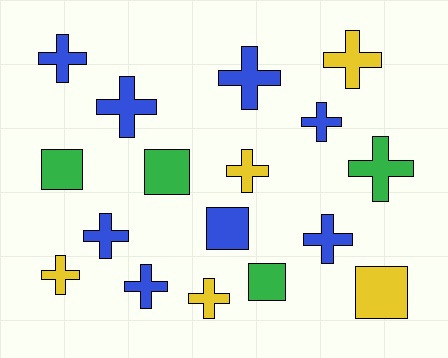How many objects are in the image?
There are 17 objects.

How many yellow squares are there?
There is 1 yellow square.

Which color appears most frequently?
Blue, with 8 objects.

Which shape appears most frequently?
Cross, with 12 objects.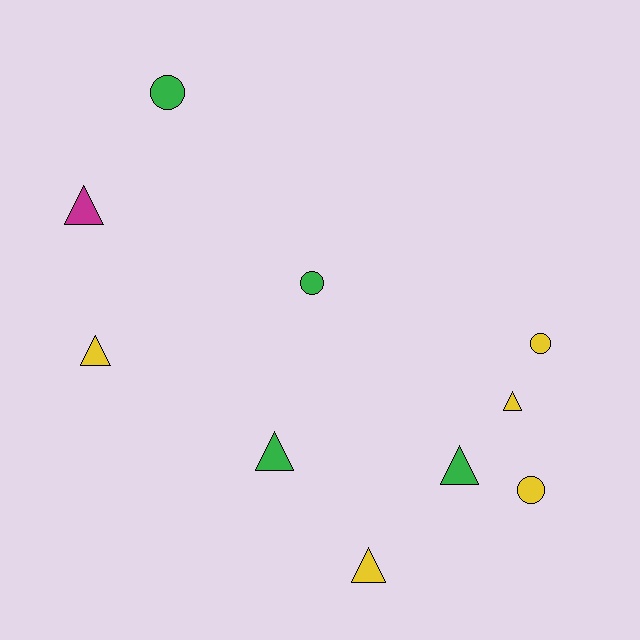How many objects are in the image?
There are 10 objects.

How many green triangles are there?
There are 2 green triangles.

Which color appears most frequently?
Yellow, with 5 objects.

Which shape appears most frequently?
Triangle, with 6 objects.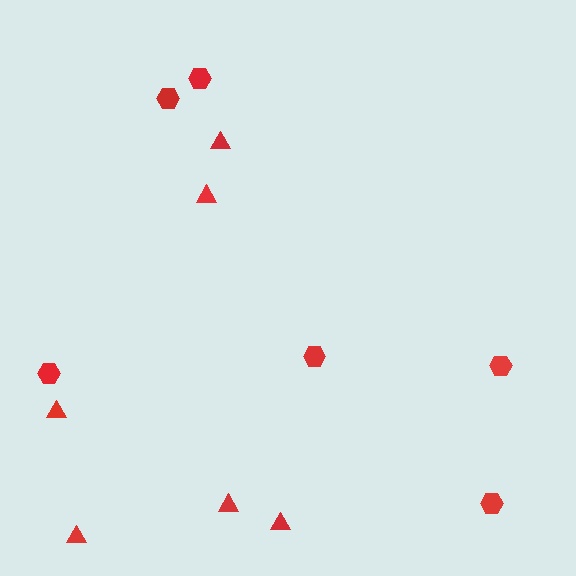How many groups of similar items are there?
There are 2 groups: one group of triangles (6) and one group of hexagons (6).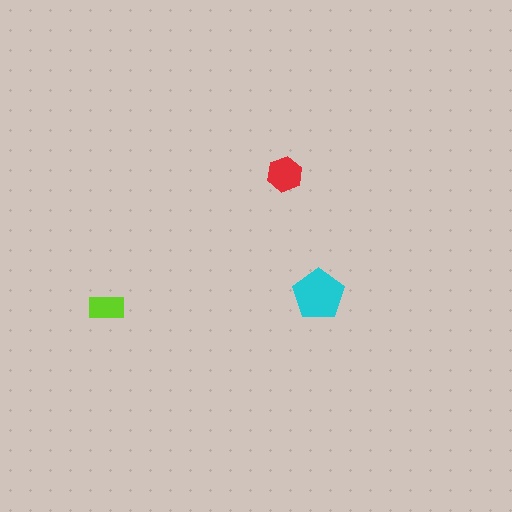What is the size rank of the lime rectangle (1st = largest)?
3rd.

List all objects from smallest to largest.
The lime rectangle, the red hexagon, the cyan pentagon.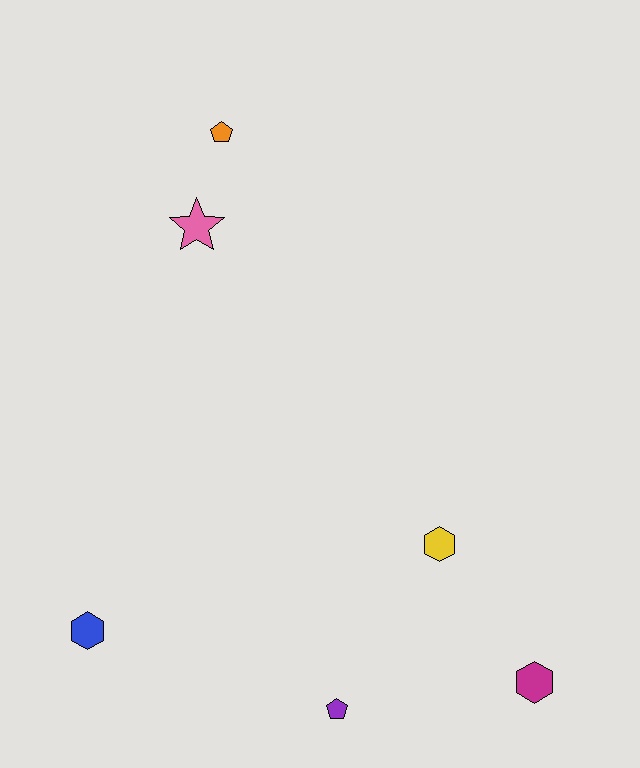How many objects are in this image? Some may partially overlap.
There are 6 objects.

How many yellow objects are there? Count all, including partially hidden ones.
There is 1 yellow object.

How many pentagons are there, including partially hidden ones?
There are 2 pentagons.